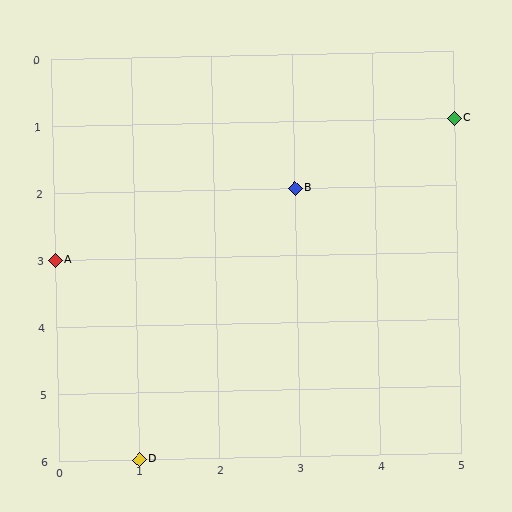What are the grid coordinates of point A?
Point A is at grid coordinates (0, 3).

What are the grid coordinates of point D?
Point D is at grid coordinates (1, 6).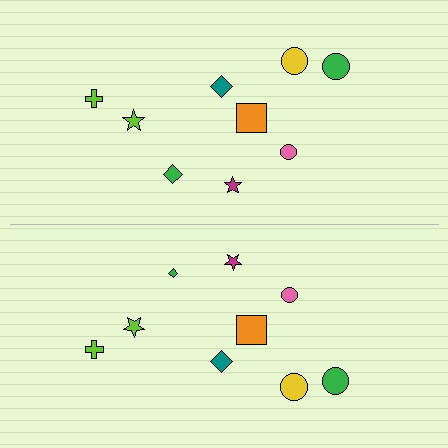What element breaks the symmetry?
The green diamond on the bottom side has a different size than its mirror counterpart.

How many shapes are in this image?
There are 18 shapes in this image.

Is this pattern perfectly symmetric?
No, the pattern is not perfectly symmetric. The green diamond on the bottom side has a different size than its mirror counterpart.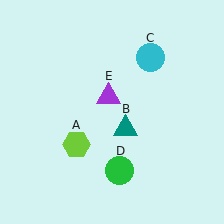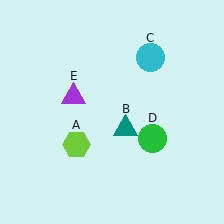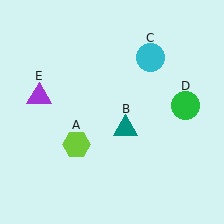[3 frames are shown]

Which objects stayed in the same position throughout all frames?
Lime hexagon (object A) and teal triangle (object B) and cyan circle (object C) remained stationary.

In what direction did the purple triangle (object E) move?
The purple triangle (object E) moved left.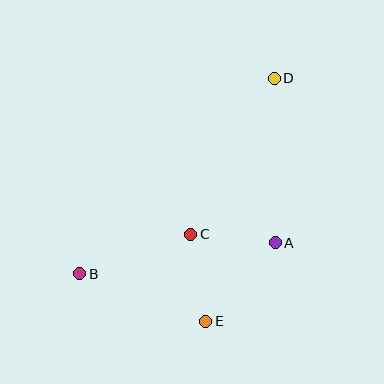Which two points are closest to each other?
Points A and C are closest to each other.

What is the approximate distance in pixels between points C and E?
The distance between C and E is approximately 88 pixels.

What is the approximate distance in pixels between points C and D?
The distance between C and D is approximately 177 pixels.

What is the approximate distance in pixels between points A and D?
The distance between A and D is approximately 165 pixels.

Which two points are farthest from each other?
Points B and D are farthest from each other.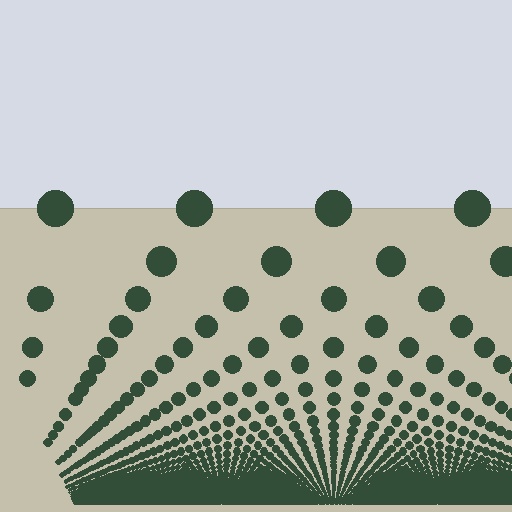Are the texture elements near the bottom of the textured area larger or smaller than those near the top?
Smaller. The gradient is inverted — elements near the bottom are smaller and denser.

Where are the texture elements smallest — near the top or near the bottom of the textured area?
Near the bottom.